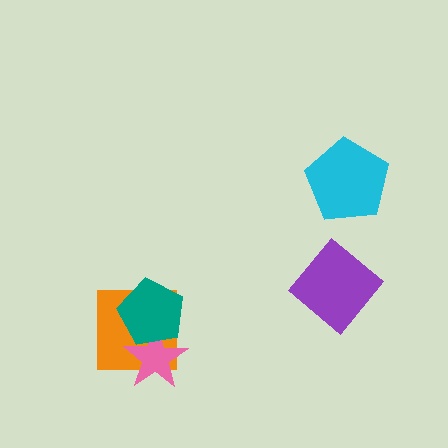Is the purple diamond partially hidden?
No, no other shape covers it.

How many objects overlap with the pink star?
2 objects overlap with the pink star.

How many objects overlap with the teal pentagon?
2 objects overlap with the teal pentagon.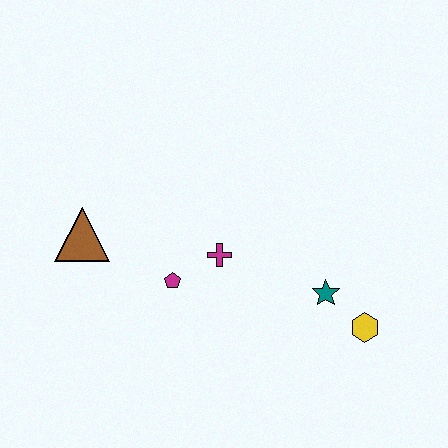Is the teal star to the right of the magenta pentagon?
Yes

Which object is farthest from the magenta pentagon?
The yellow hexagon is farthest from the magenta pentagon.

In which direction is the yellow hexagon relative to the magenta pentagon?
The yellow hexagon is to the right of the magenta pentagon.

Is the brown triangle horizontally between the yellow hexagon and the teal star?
No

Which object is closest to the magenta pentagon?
The magenta cross is closest to the magenta pentagon.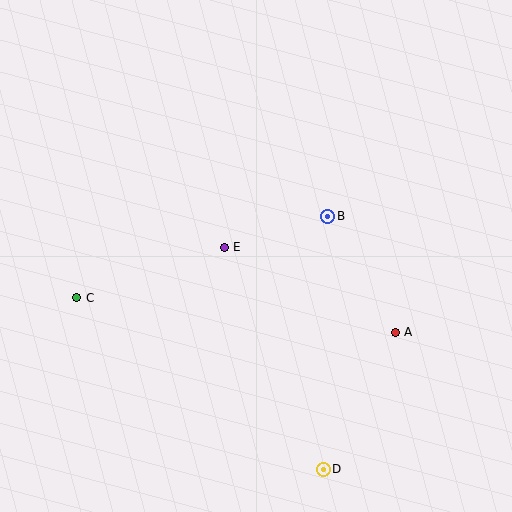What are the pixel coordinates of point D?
Point D is at (323, 469).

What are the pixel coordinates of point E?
Point E is at (224, 247).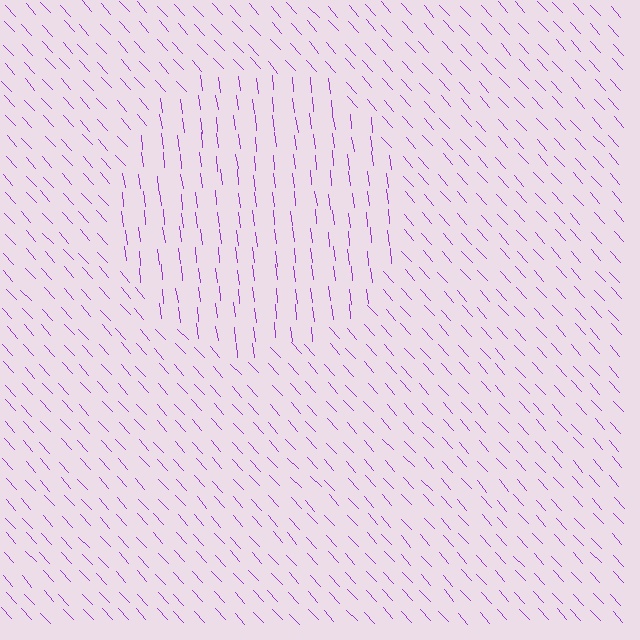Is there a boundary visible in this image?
Yes, there is a texture boundary formed by a change in line orientation.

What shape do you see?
I see a circle.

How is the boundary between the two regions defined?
The boundary is defined purely by a change in line orientation (approximately 35 degrees difference). All lines are the same color and thickness.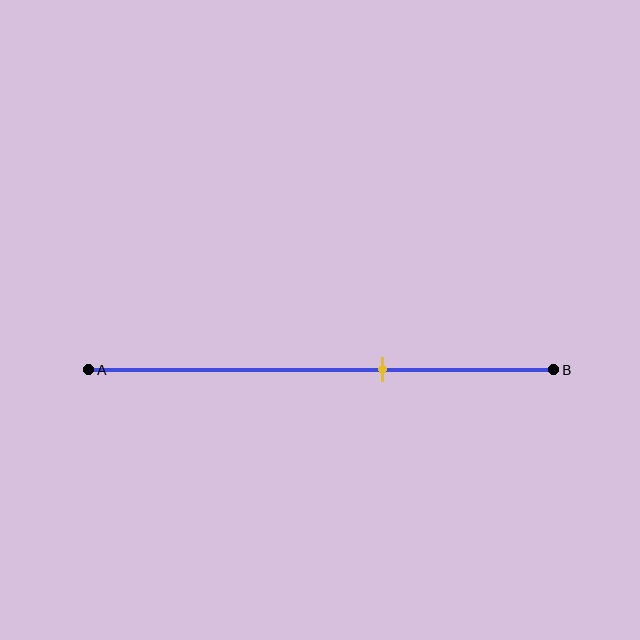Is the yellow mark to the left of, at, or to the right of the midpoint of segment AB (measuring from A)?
The yellow mark is to the right of the midpoint of segment AB.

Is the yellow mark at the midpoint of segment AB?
No, the mark is at about 65% from A, not at the 50% midpoint.